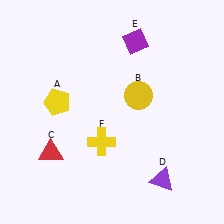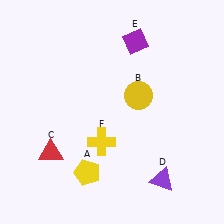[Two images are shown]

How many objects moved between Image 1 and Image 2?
1 object moved between the two images.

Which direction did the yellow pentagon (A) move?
The yellow pentagon (A) moved down.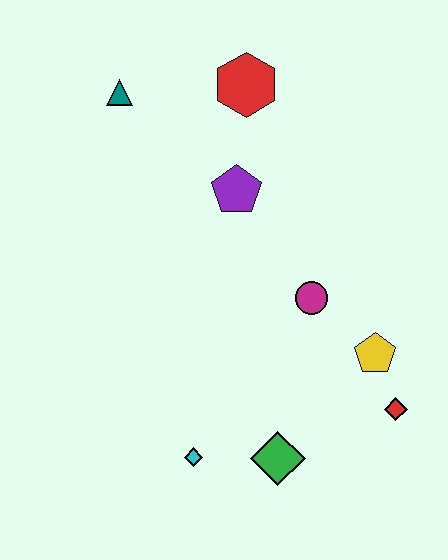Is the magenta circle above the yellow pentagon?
Yes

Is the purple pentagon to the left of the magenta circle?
Yes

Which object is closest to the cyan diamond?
The green diamond is closest to the cyan diamond.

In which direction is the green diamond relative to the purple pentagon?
The green diamond is below the purple pentagon.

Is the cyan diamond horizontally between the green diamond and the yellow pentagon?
No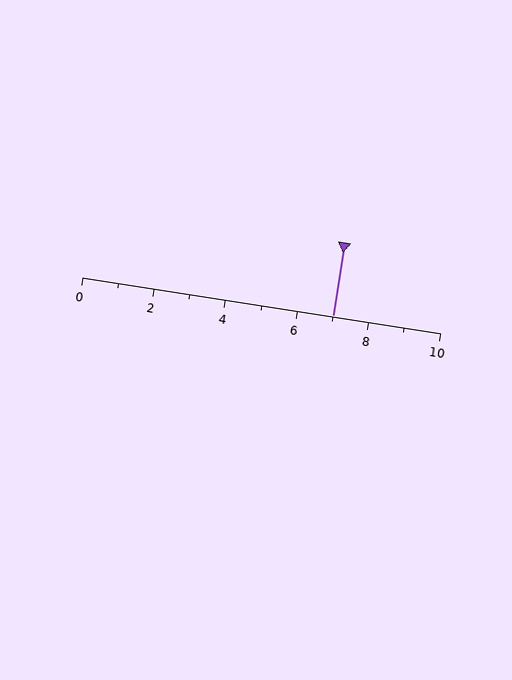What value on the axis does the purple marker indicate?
The marker indicates approximately 7.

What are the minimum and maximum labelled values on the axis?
The axis runs from 0 to 10.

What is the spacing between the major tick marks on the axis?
The major ticks are spaced 2 apart.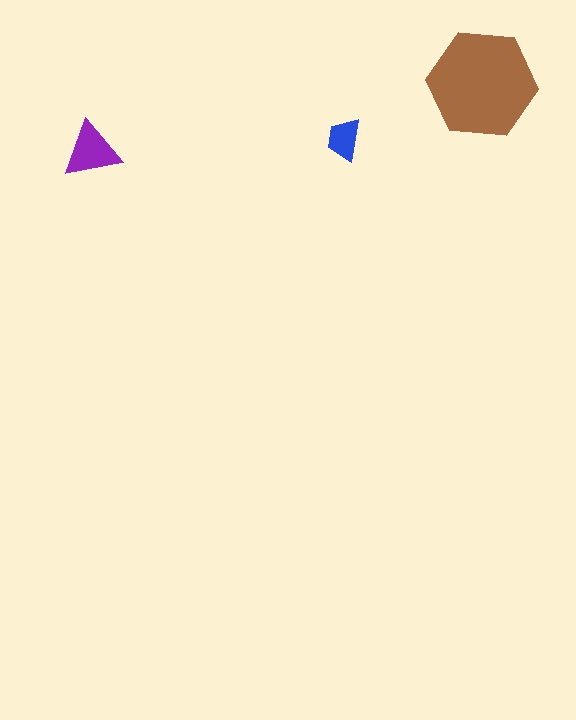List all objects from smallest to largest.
The blue trapezoid, the purple triangle, the brown hexagon.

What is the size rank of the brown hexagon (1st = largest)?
1st.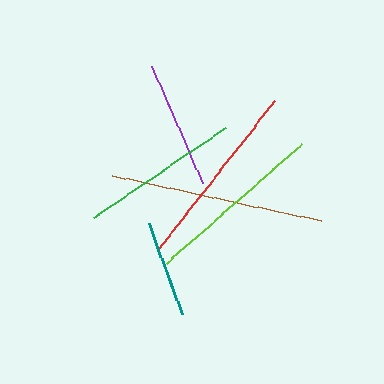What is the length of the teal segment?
The teal segment is approximately 98 pixels long.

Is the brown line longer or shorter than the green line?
The brown line is longer than the green line.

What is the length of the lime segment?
The lime segment is approximately 180 pixels long.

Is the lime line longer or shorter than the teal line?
The lime line is longer than the teal line.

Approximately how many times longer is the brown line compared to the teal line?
The brown line is approximately 2.2 times the length of the teal line.